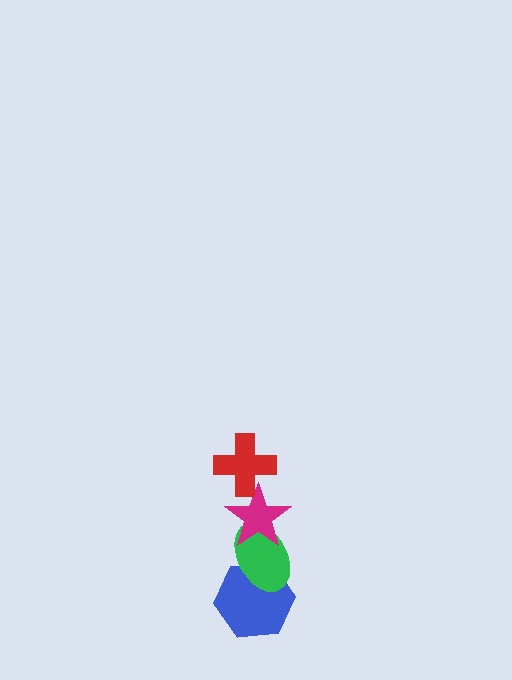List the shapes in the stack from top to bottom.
From top to bottom: the red cross, the magenta star, the green ellipse, the blue hexagon.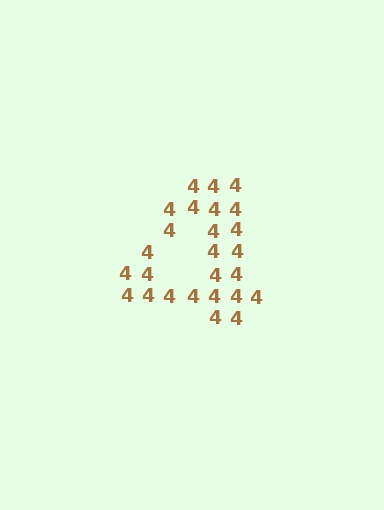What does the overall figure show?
The overall figure shows the digit 4.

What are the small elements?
The small elements are digit 4's.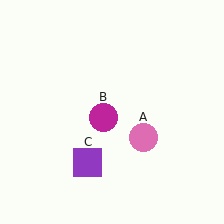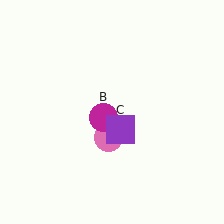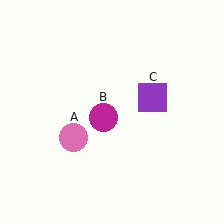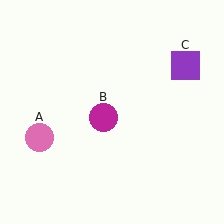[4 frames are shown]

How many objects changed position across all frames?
2 objects changed position: pink circle (object A), purple square (object C).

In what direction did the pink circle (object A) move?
The pink circle (object A) moved left.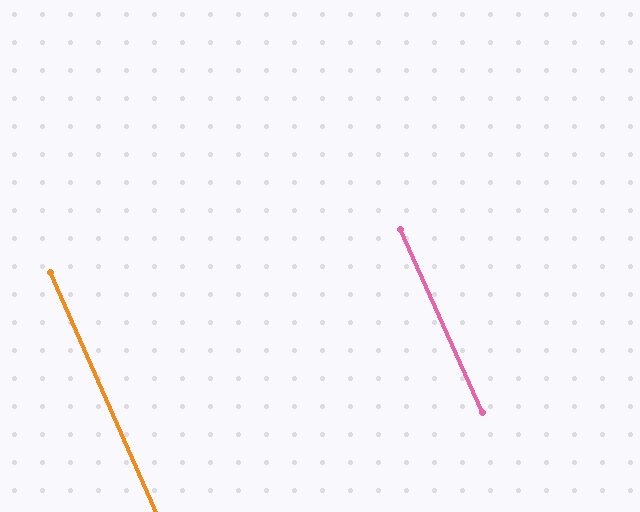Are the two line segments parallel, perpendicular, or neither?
Parallel — their directions differ by only 0.4°.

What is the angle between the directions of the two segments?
Approximately 0 degrees.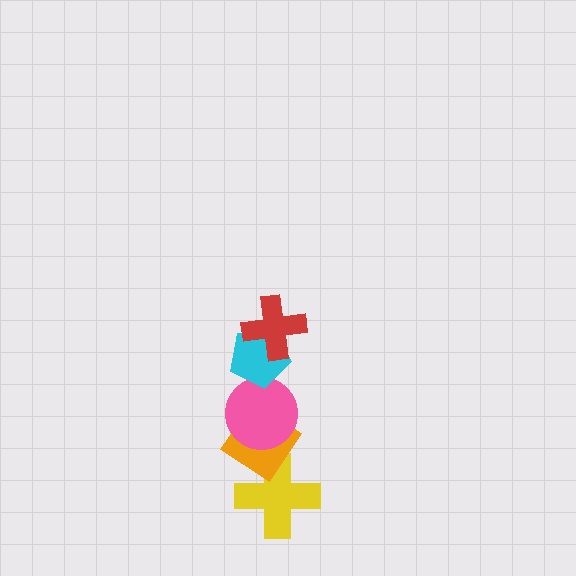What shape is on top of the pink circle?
The cyan pentagon is on top of the pink circle.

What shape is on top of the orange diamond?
The pink circle is on top of the orange diamond.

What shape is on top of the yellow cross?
The orange diamond is on top of the yellow cross.